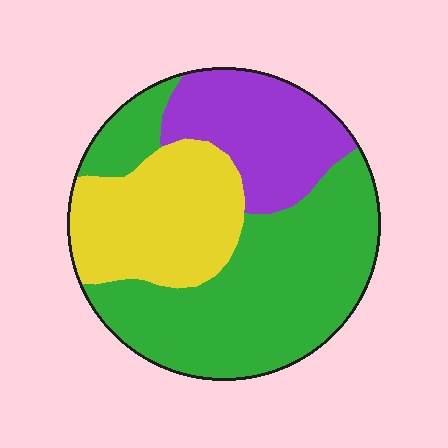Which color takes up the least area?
Purple, at roughly 20%.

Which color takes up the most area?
Green, at roughly 50%.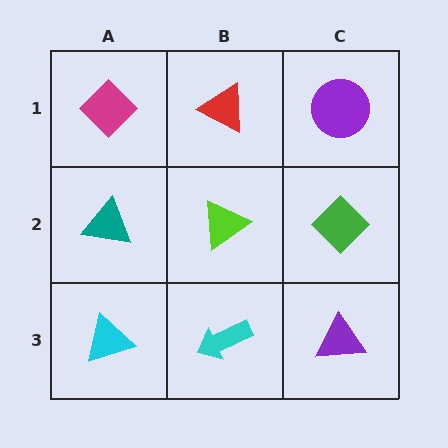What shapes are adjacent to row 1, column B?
A lime triangle (row 2, column B), a magenta diamond (row 1, column A), a purple circle (row 1, column C).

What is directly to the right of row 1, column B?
A purple circle.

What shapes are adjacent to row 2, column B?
A red triangle (row 1, column B), a cyan arrow (row 3, column B), a teal triangle (row 2, column A), a green diamond (row 2, column C).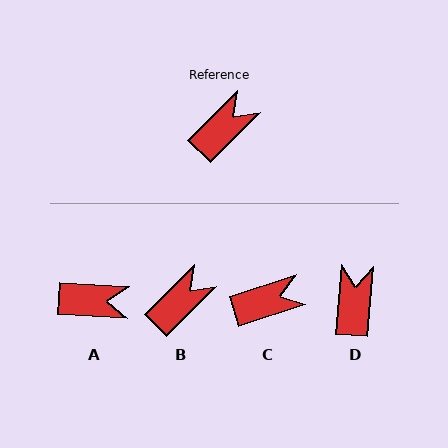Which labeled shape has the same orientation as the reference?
B.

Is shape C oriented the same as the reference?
No, it is off by about 27 degrees.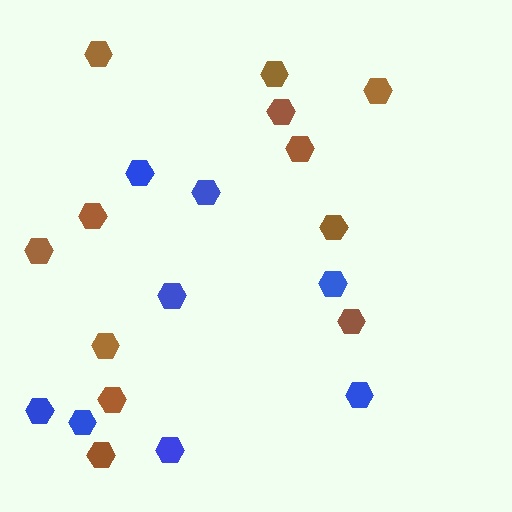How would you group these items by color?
There are 2 groups: one group of brown hexagons (12) and one group of blue hexagons (8).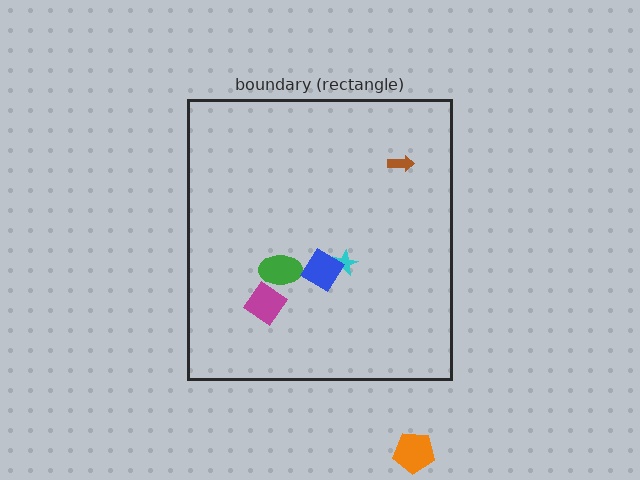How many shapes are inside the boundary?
5 inside, 1 outside.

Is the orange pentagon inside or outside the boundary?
Outside.